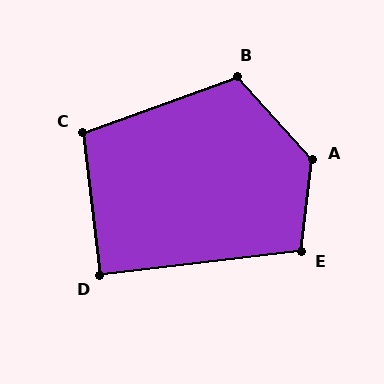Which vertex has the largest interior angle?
A, at approximately 132 degrees.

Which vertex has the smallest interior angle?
D, at approximately 90 degrees.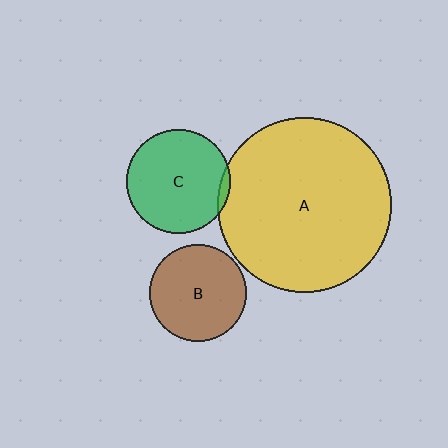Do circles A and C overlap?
Yes.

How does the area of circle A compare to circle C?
Approximately 2.8 times.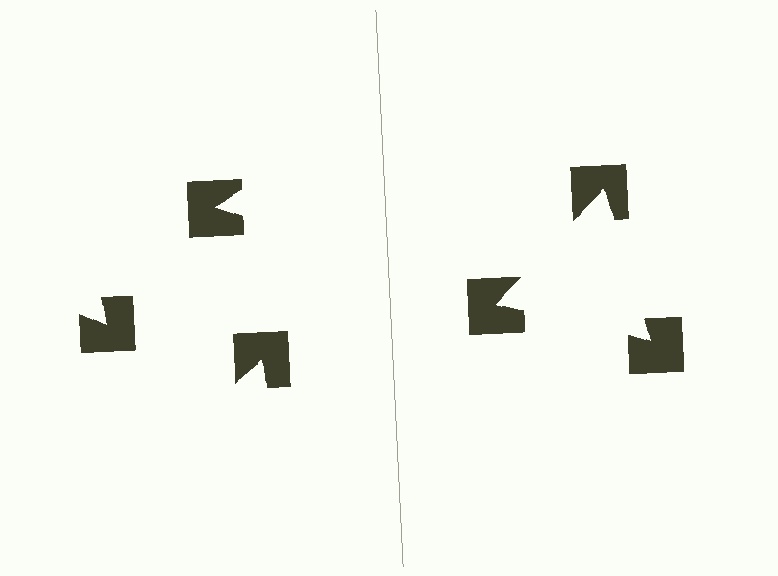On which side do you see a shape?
An illusory triangle appears on the right side. On the left side the wedge cuts are rotated, so no coherent shape forms.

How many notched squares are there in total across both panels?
6 — 3 on each side.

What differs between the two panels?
The notched squares are positioned identically on both sides; only the wedge orientations differ. On the right they align to a triangle; on the left they are misaligned.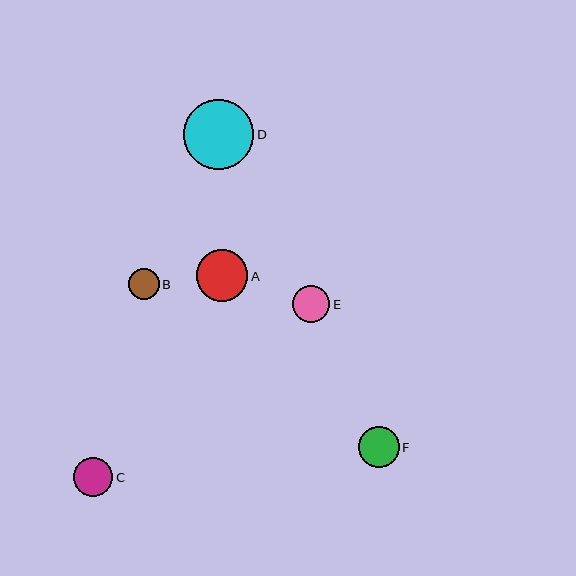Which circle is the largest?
Circle D is the largest with a size of approximately 70 pixels.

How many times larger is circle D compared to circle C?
Circle D is approximately 1.8 times the size of circle C.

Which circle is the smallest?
Circle B is the smallest with a size of approximately 31 pixels.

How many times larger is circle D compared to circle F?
Circle D is approximately 1.7 times the size of circle F.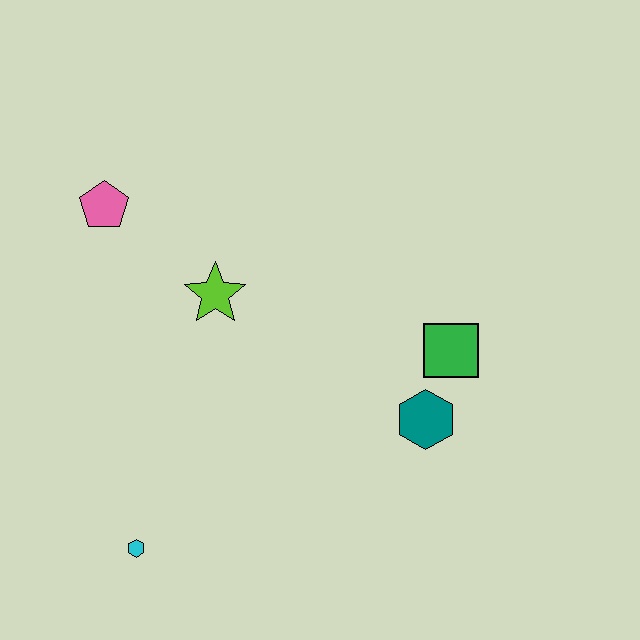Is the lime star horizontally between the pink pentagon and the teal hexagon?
Yes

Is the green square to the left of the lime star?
No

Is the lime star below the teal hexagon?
No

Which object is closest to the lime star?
The pink pentagon is closest to the lime star.